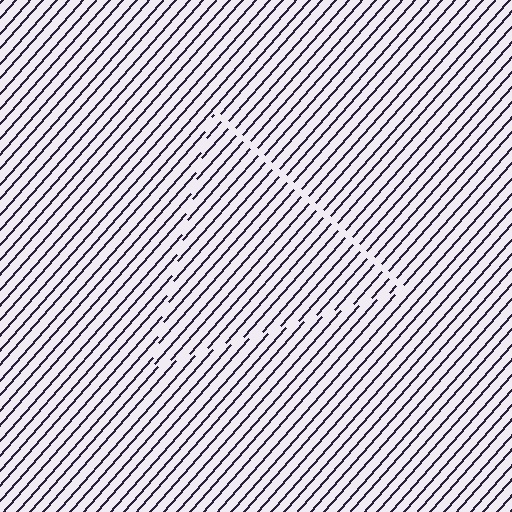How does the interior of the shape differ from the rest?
The interior of the shape contains the same grating, shifted by half a period — the contour is defined by the phase discontinuity where line-ends from the inner and outer gratings abut.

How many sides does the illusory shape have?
3 sides — the line-ends trace a triangle.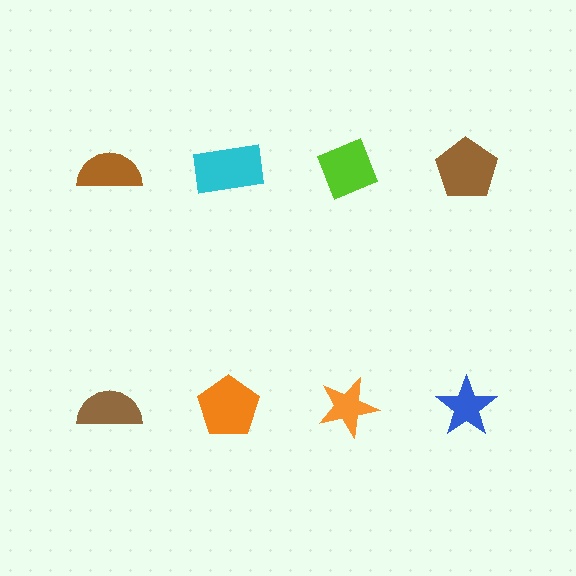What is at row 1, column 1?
A brown semicircle.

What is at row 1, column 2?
A cyan rectangle.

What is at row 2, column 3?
An orange star.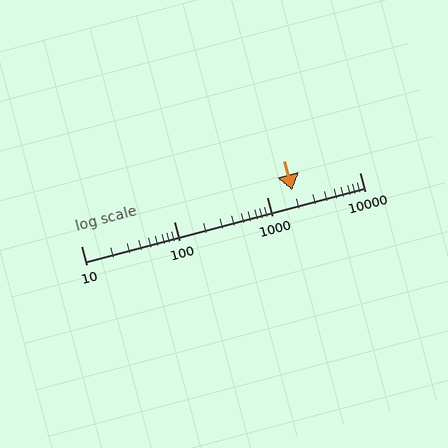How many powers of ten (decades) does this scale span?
The scale spans 3 decades, from 10 to 10000.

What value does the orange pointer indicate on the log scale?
The pointer indicates approximately 1900.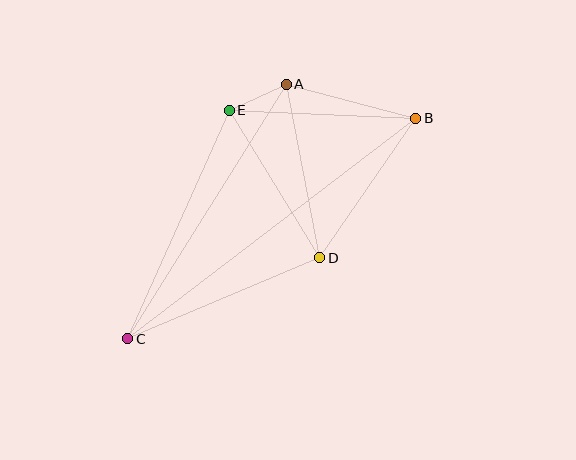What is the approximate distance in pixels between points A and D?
The distance between A and D is approximately 177 pixels.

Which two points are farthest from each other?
Points B and C are farthest from each other.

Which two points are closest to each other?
Points A and E are closest to each other.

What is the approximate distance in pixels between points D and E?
The distance between D and E is approximately 173 pixels.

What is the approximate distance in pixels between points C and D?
The distance between C and D is approximately 208 pixels.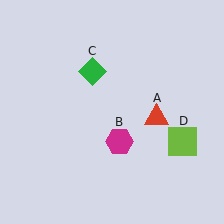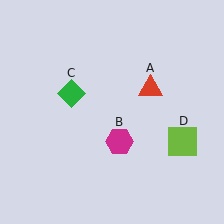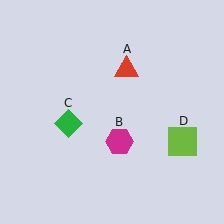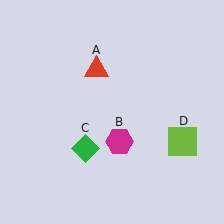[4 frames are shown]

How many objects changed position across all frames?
2 objects changed position: red triangle (object A), green diamond (object C).